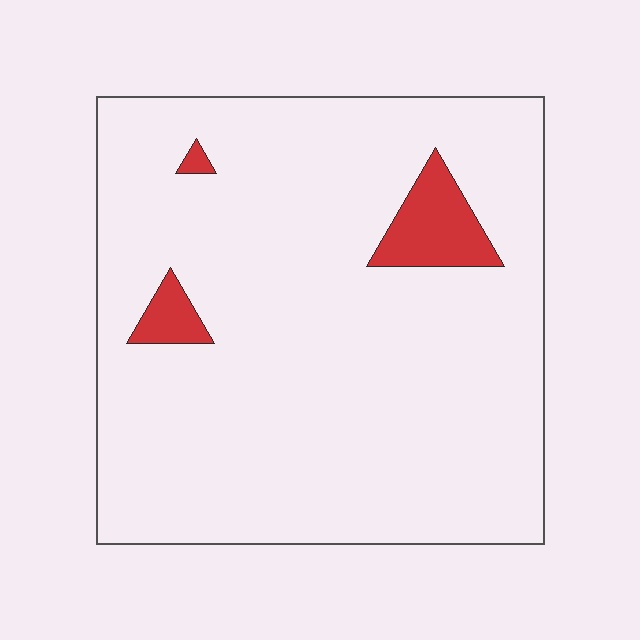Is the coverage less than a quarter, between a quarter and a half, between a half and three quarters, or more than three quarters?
Less than a quarter.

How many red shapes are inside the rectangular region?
3.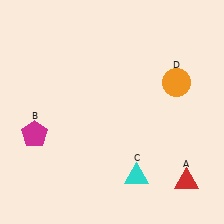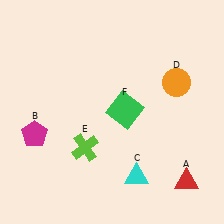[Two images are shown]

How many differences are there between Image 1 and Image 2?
There are 2 differences between the two images.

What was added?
A lime cross (E), a green square (F) were added in Image 2.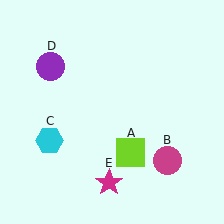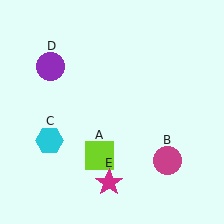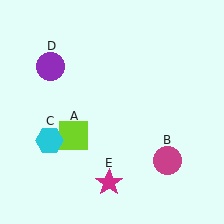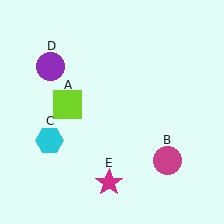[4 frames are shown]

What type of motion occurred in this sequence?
The lime square (object A) rotated clockwise around the center of the scene.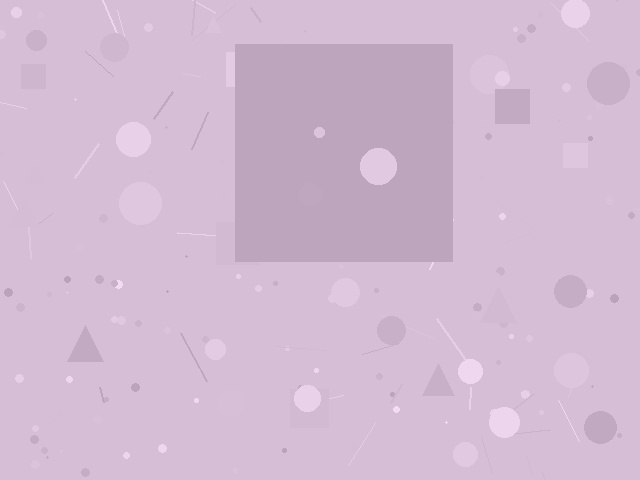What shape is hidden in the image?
A square is hidden in the image.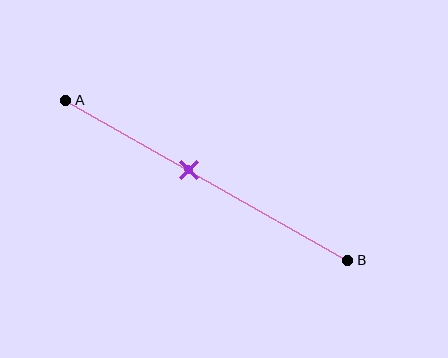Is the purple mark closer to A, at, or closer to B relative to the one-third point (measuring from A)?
The purple mark is closer to point B than the one-third point of segment AB.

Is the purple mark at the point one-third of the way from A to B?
No, the mark is at about 45% from A, not at the 33% one-third point.